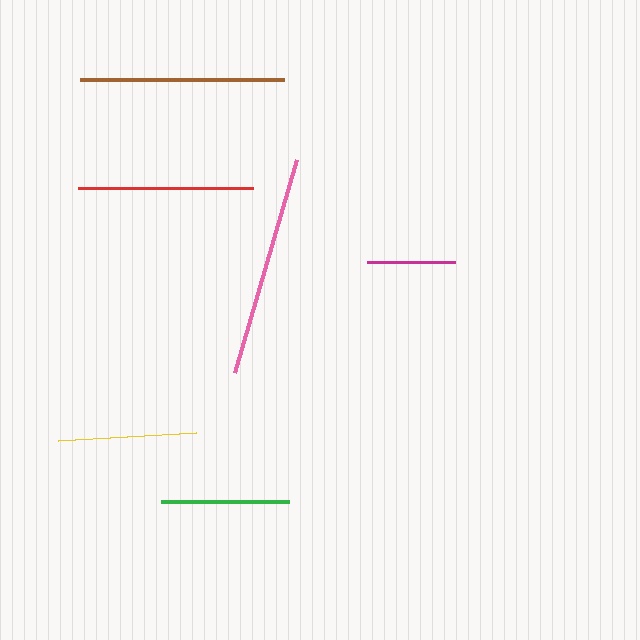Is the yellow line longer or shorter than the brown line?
The brown line is longer than the yellow line.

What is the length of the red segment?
The red segment is approximately 175 pixels long.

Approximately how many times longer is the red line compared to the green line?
The red line is approximately 1.4 times the length of the green line.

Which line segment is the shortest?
The magenta line is the shortest at approximately 89 pixels.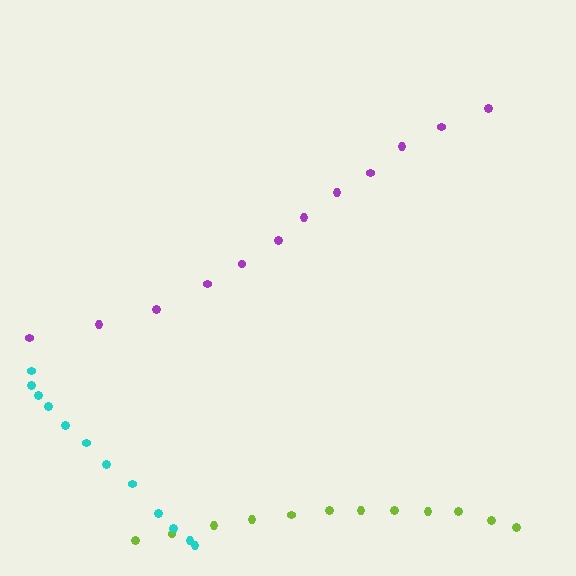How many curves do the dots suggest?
There are 3 distinct paths.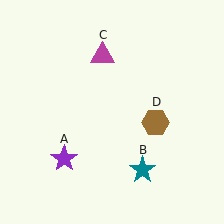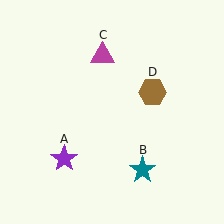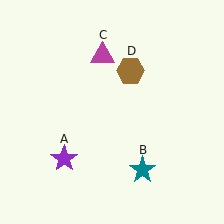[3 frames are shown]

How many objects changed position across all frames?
1 object changed position: brown hexagon (object D).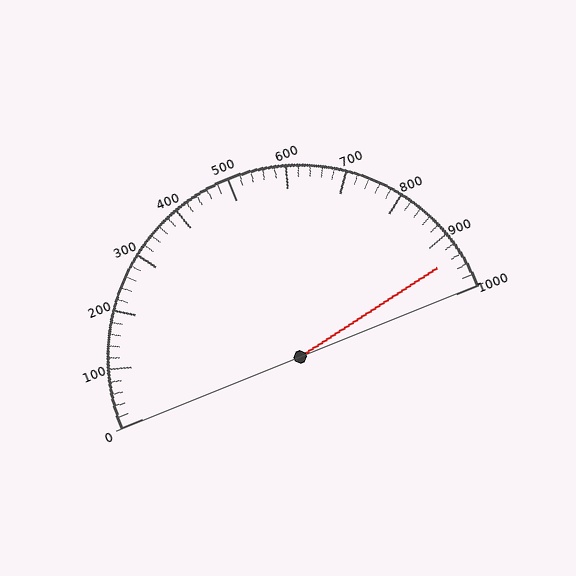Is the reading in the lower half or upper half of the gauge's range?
The reading is in the upper half of the range (0 to 1000).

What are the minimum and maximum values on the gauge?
The gauge ranges from 0 to 1000.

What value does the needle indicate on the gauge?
The needle indicates approximately 940.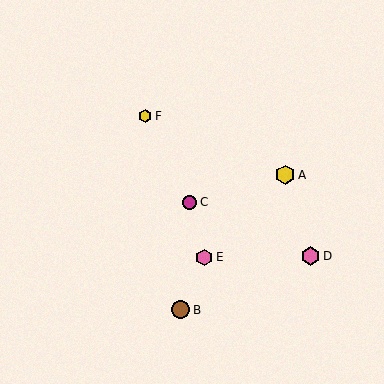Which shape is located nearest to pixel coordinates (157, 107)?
The yellow hexagon (labeled F) at (145, 116) is nearest to that location.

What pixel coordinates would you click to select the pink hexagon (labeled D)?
Click at (310, 256) to select the pink hexagon D.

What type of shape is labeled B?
Shape B is a brown circle.